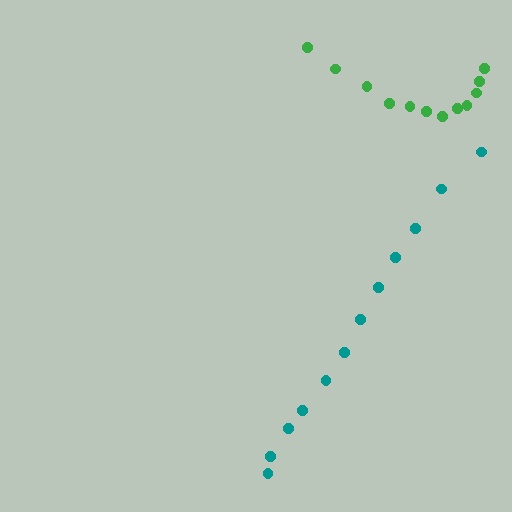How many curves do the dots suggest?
There are 2 distinct paths.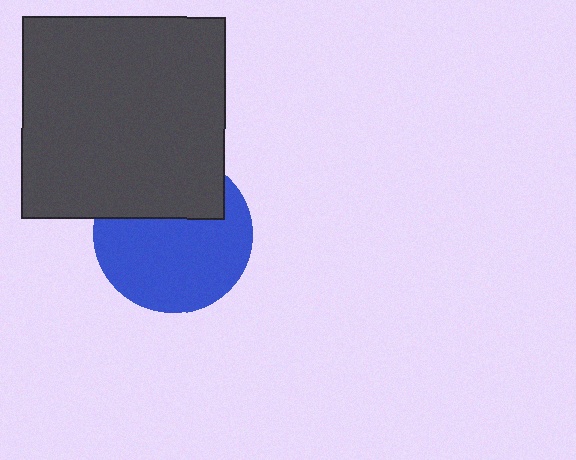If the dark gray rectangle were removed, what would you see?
You would see the complete blue circle.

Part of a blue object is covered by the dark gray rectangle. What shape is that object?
It is a circle.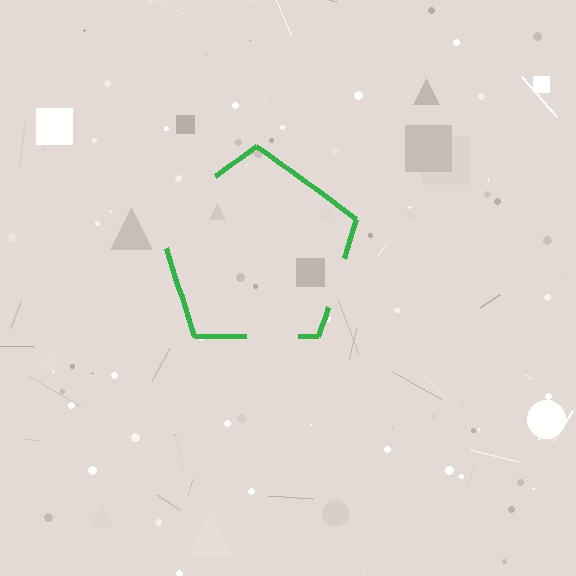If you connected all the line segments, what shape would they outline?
They would outline a pentagon.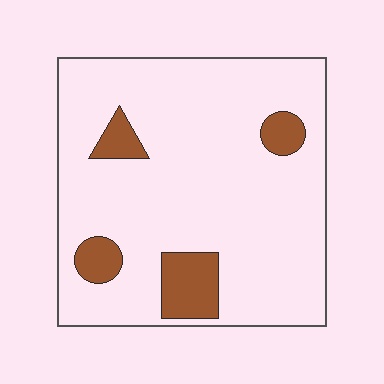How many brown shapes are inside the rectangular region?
4.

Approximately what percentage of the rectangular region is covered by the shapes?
Approximately 10%.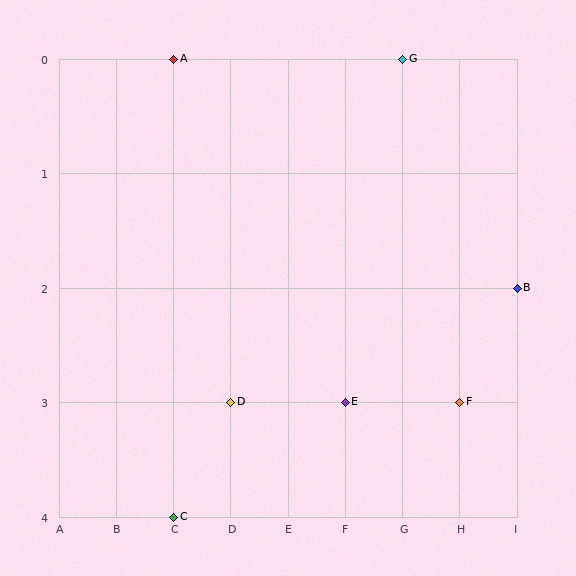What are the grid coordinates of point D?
Point D is at grid coordinates (D, 3).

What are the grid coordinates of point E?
Point E is at grid coordinates (F, 3).